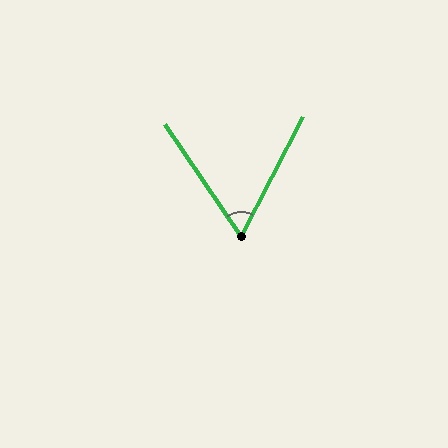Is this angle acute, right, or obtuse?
It is acute.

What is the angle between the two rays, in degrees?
Approximately 61 degrees.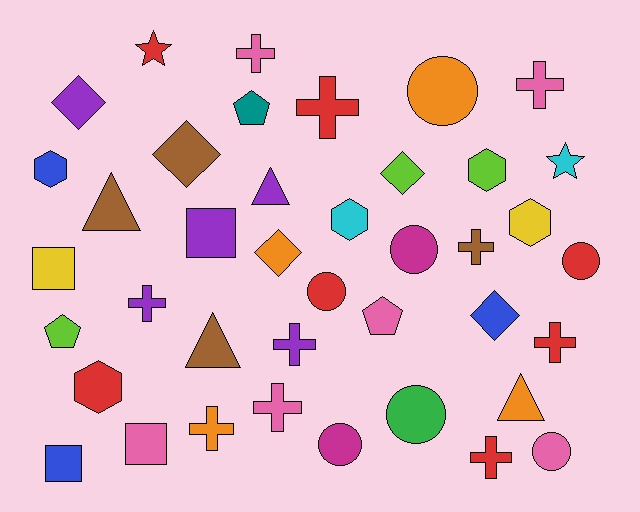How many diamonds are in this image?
There are 5 diamonds.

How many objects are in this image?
There are 40 objects.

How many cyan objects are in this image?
There are 2 cyan objects.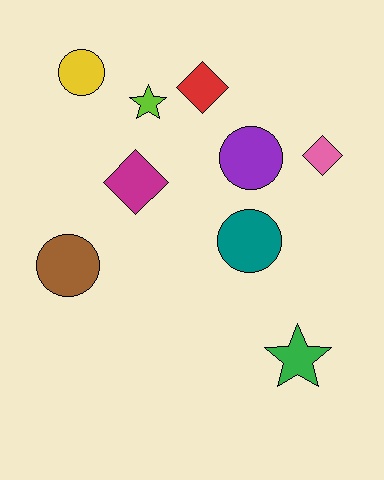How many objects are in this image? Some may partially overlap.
There are 9 objects.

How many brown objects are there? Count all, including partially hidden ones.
There is 1 brown object.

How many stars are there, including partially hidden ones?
There are 2 stars.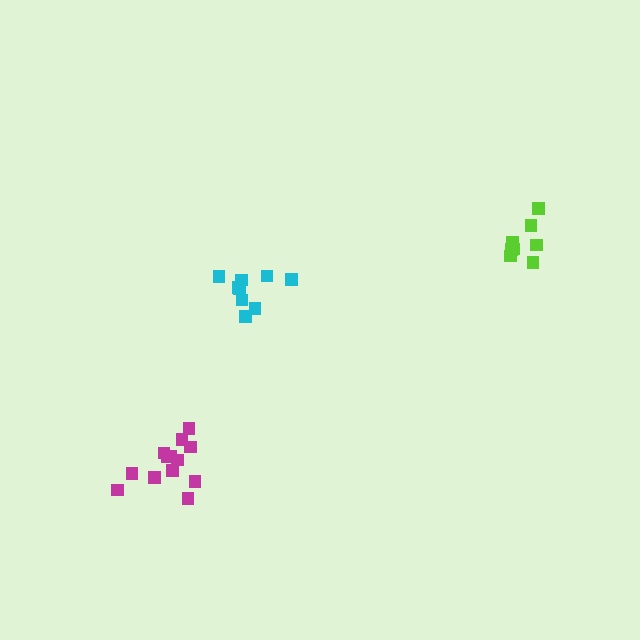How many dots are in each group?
Group 1: 9 dots, Group 2: 8 dots, Group 3: 13 dots (30 total).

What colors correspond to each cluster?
The clusters are colored: cyan, lime, magenta.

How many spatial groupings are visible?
There are 3 spatial groupings.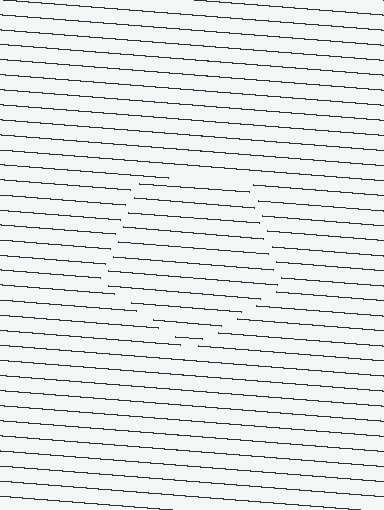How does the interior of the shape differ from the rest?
The interior of the shape contains the same grating, shifted by half a period — the contour is defined by the phase discontinuity where line-ends from the inner and outer gratings abut.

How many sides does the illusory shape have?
5 sides — the line-ends trace a pentagon.